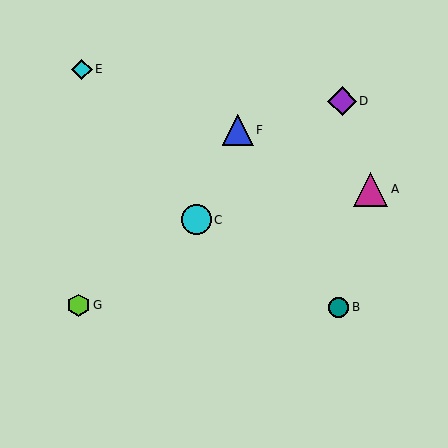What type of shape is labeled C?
Shape C is a cyan circle.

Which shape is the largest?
The magenta triangle (labeled A) is the largest.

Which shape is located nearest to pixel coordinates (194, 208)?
The cyan circle (labeled C) at (196, 220) is nearest to that location.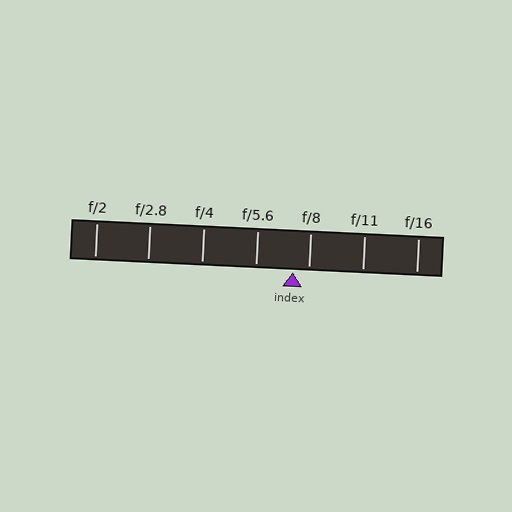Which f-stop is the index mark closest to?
The index mark is closest to f/8.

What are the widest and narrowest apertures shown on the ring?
The widest aperture shown is f/2 and the narrowest is f/16.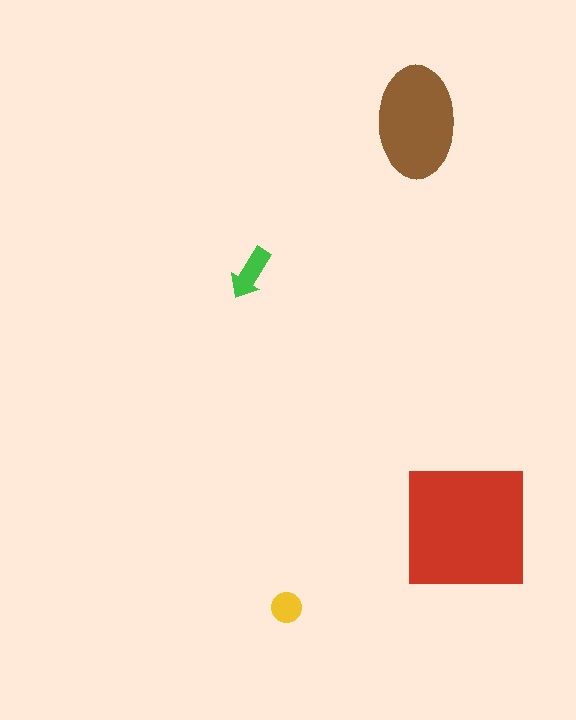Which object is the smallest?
The yellow circle.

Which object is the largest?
The red square.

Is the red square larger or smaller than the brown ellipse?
Larger.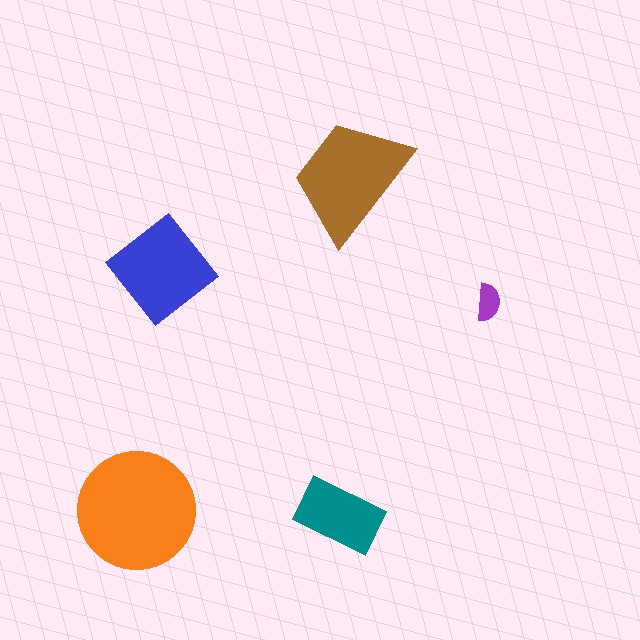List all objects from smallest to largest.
The purple semicircle, the teal rectangle, the blue diamond, the brown trapezoid, the orange circle.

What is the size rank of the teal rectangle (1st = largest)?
4th.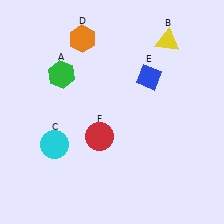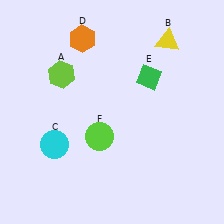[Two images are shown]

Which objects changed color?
A changed from green to lime. E changed from blue to green. F changed from red to lime.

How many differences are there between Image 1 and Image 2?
There are 3 differences between the two images.